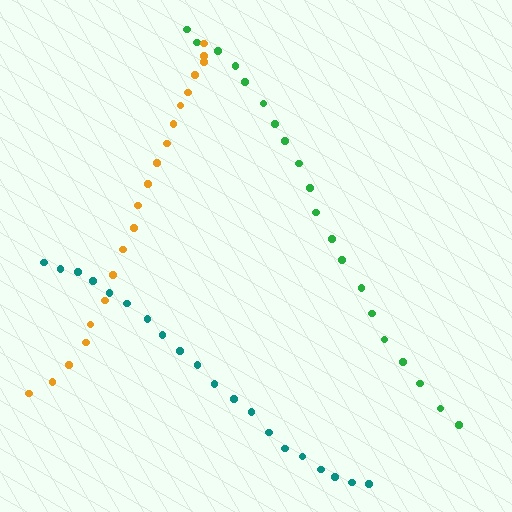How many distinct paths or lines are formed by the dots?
There are 3 distinct paths.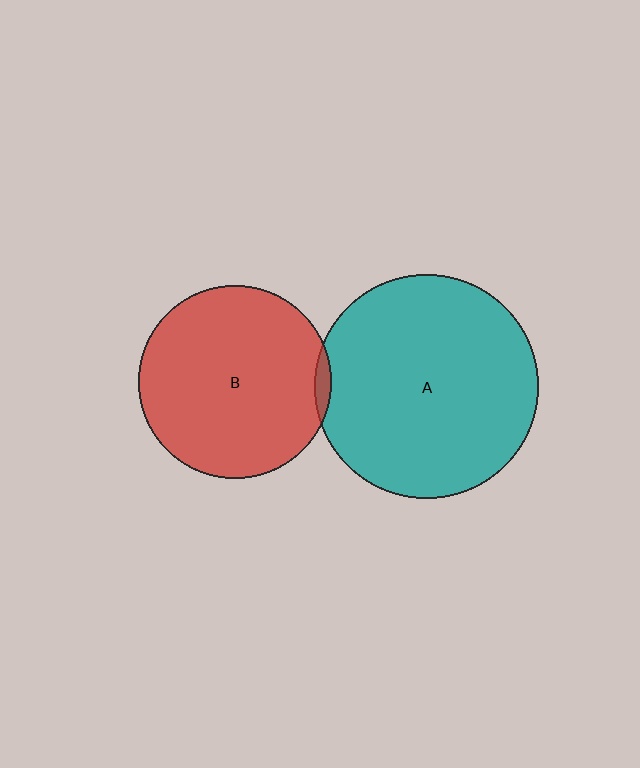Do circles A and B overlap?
Yes.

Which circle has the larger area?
Circle A (teal).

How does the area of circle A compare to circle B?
Approximately 1.4 times.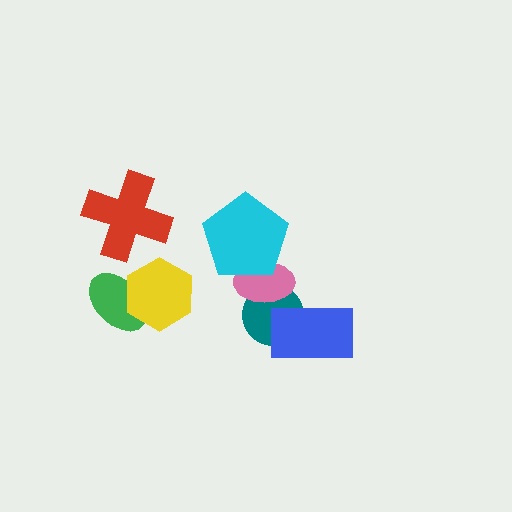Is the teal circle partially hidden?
Yes, it is partially covered by another shape.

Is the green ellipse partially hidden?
Yes, it is partially covered by another shape.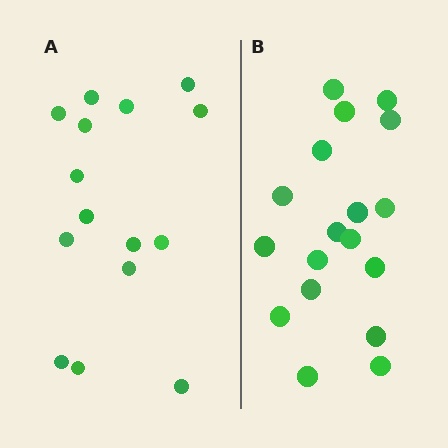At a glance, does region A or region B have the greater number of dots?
Region B (the right region) has more dots.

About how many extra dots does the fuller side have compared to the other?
Region B has just a few more — roughly 2 or 3 more dots than region A.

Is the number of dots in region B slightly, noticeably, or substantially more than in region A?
Region B has only slightly more — the two regions are fairly close. The ratio is roughly 1.2 to 1.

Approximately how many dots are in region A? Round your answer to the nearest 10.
About 20 dots. (The exact count is 15, which rounds to 20.)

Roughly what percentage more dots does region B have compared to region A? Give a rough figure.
About 20% more.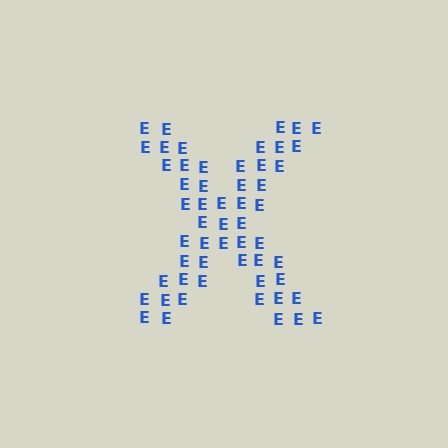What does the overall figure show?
The overall figure shows the letter X.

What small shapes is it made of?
It is made of small letter E's.